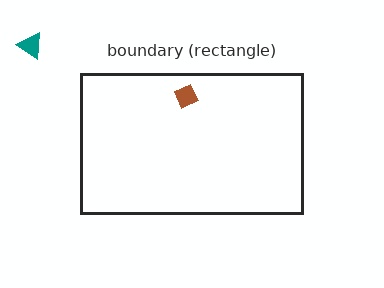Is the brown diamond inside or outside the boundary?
Inside.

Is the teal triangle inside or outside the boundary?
Outside.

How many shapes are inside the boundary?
1 inside, 1 outside.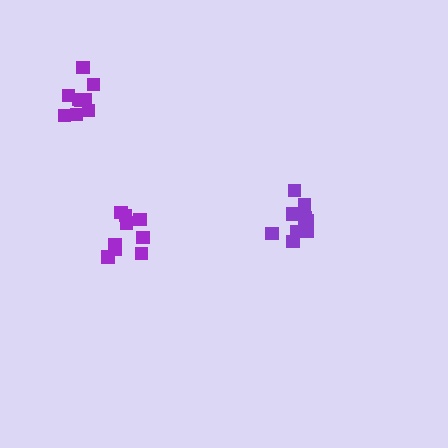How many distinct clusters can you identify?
There are 3 distinct clusters.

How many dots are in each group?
Group 1: 10 dots, Group 2: 9 dots, Group 3: 9 dots (28 total).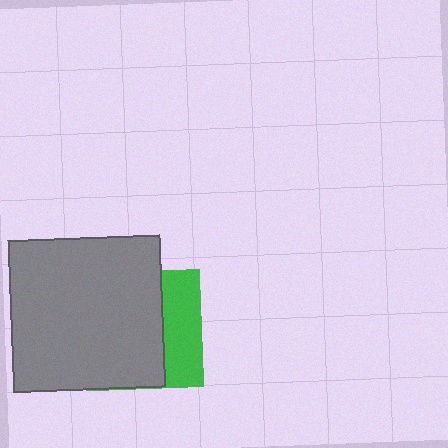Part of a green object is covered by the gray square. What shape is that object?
It is a square.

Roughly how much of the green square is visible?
A small part of it is visible (roughly 32%).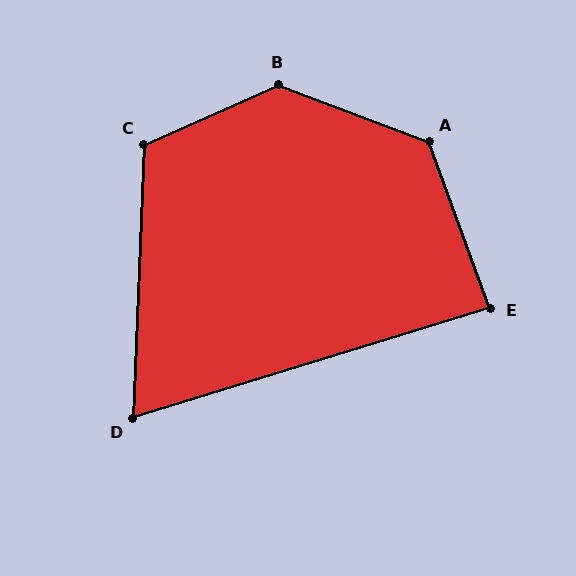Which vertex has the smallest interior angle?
D, at approximately 71 degrees.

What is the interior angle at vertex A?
Approximately 131 degrees (obtuse).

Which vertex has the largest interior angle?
B, at approximately 135 degrees.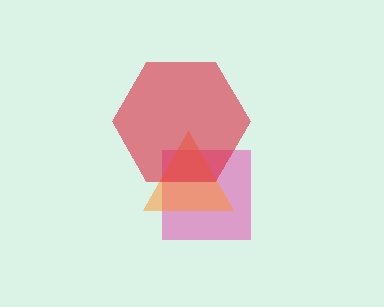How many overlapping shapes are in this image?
There are 3 overlapping shapes in the image.